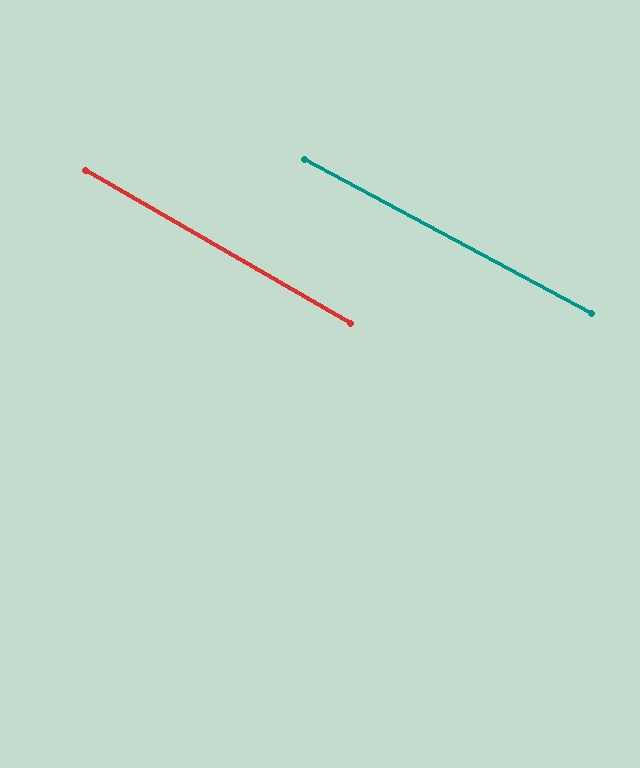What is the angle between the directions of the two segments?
Approximately 2 degrees.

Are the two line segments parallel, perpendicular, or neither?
Parallel — their directions differ by only 1.9°.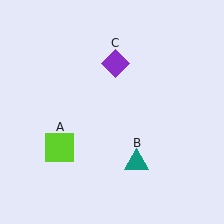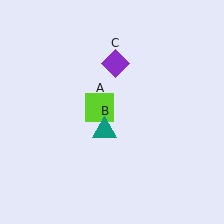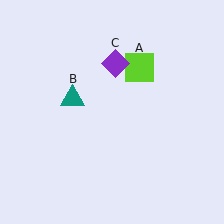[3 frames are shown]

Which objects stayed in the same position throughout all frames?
Purple diamond (object C) remained stationary.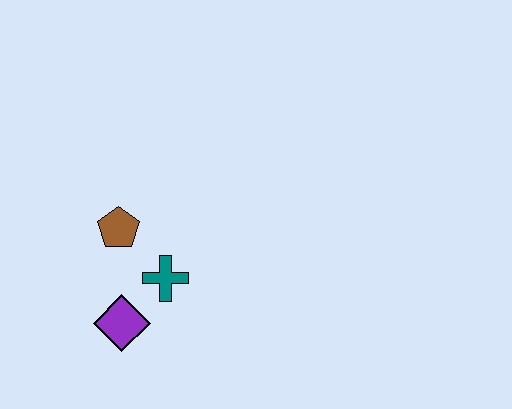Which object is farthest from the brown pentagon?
The purple diamond is farthest from the brown pentagon.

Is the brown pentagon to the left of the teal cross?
Yes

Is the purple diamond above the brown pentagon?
No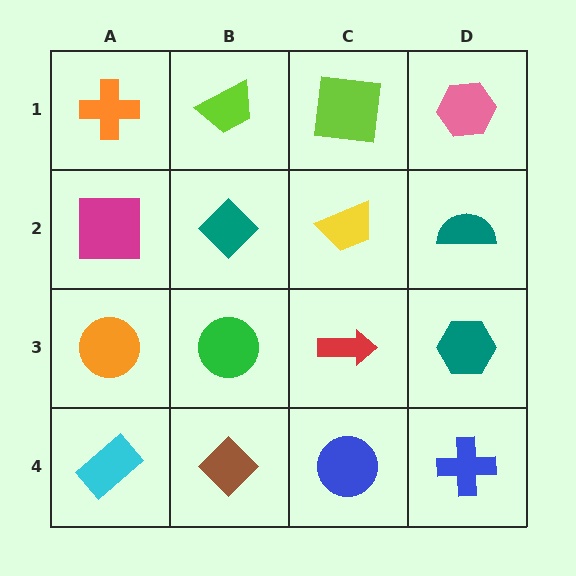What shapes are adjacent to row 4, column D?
A teal hexagon (row 3, column D), a blue circle (row 4, column C).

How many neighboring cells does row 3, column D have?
3.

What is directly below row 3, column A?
A cyan rectangle.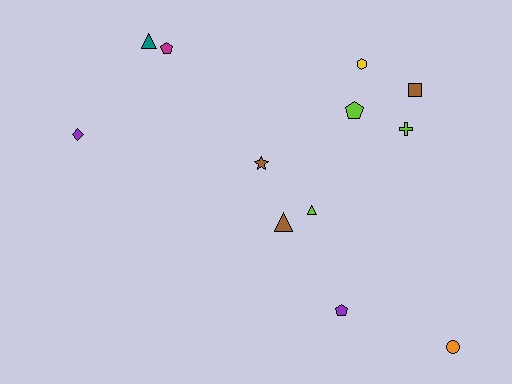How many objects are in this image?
There are 12 objects.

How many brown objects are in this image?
There are 3 brown objects.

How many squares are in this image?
There is 1 square.